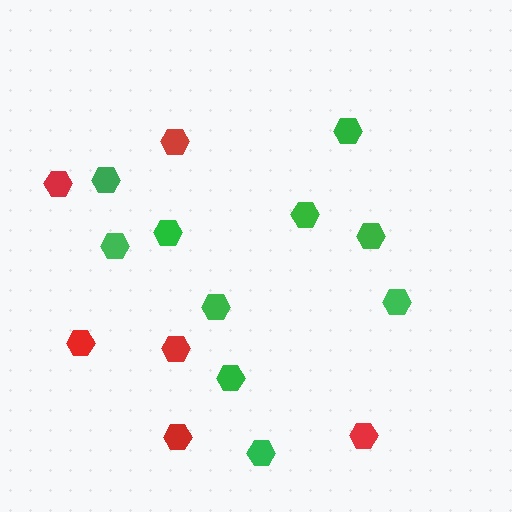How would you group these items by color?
There are 2 groups: one group of green hexagons (10) and one group of red hexagons (6).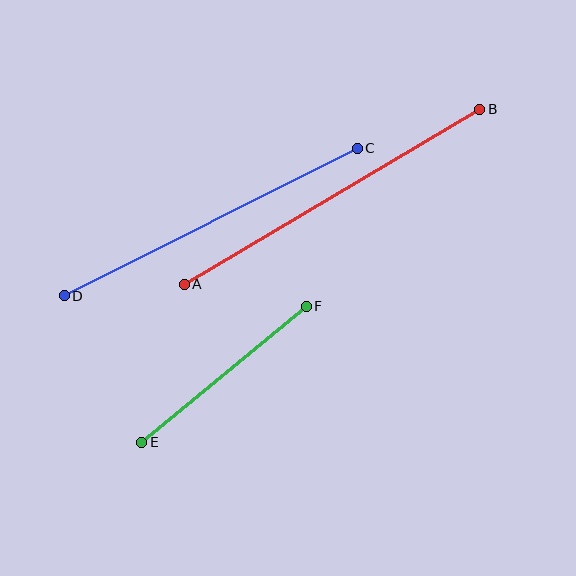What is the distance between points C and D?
The distance is approximately 328 pixels.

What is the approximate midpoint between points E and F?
The midpoint is at approximately (224, 374) pixels.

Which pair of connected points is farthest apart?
Points A and B are farthest apart.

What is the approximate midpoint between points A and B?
The midpoint is at approximately (332, 197) pixels.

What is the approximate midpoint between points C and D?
The midpoint is at approximately (211, 222) pixels.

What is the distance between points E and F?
The distance is approximately 213 pixels.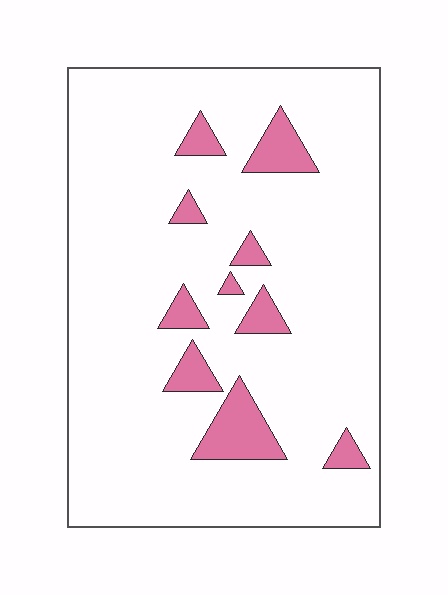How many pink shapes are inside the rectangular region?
10.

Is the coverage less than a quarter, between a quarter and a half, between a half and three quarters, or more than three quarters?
Less than a quarter.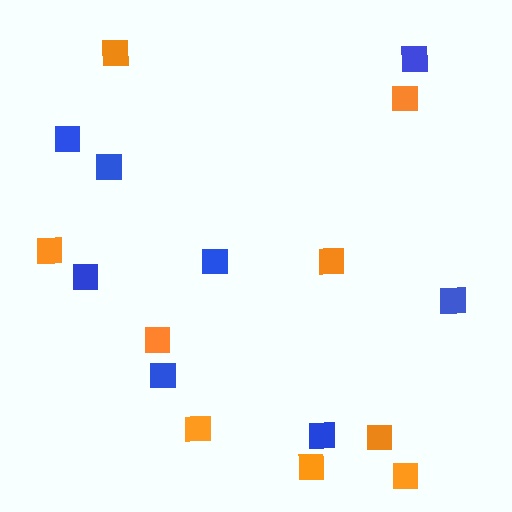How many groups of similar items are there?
There are 2 groups: one group of orange squares (9) and one group of blue squares (8).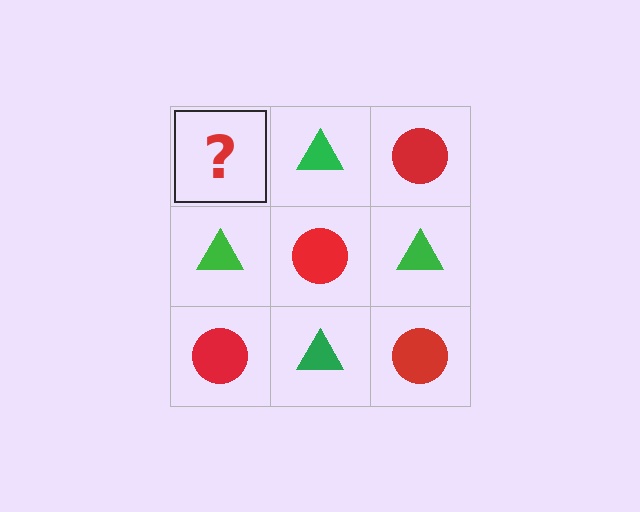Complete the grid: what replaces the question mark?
The question mark should be replaced with a red circle.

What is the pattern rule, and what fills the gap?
The rule is that it alternates red circle and green triangle in a checkerboard pattern. The gap should be filled with a red circle.